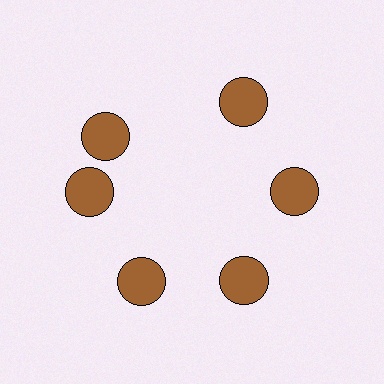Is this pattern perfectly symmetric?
No. The 6 brown circles are arranged in a ring, but one element near the 11 o'clock position is rotated out of alignment along the ring, breaking the 6-fold rotational symmetry.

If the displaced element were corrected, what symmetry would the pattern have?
It would have 6-fold rotational symmetry — the pattern would map onto itself every 60 degrees.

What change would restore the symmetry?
The symmetry would be restored by rotating it back into even spacing with its neighbors so that all 6 circles sit at equal angles and equal distance from the center.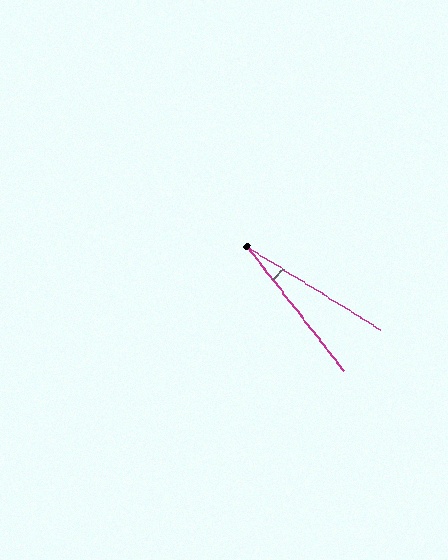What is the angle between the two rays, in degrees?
Approximately 20 degrees.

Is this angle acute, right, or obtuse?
It is acute.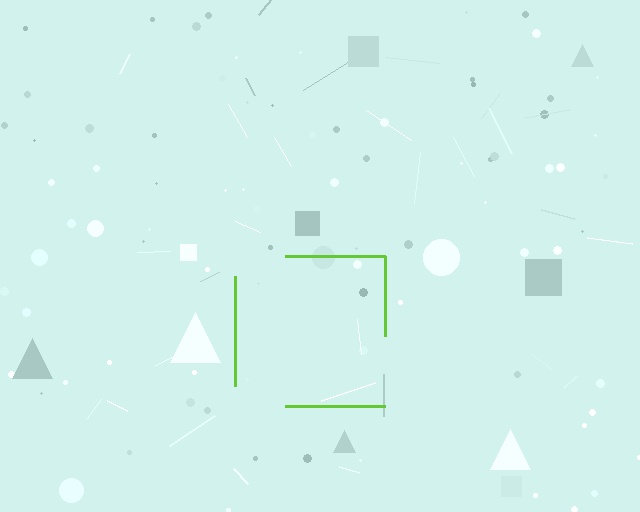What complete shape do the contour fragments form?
The contour fragments form a square.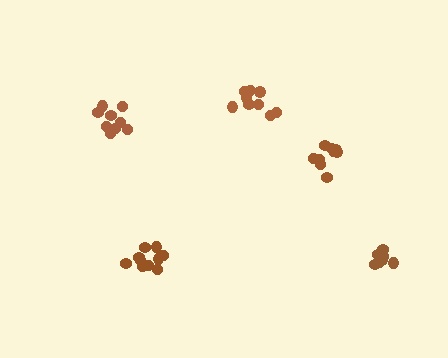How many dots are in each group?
Group 1: 9 dots, Group 2: 10 dots, Group 3: 10 dots, Group 4: 7 dots, Group 5: 9 dots (45 total).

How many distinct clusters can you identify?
There are 5 distinct clusters.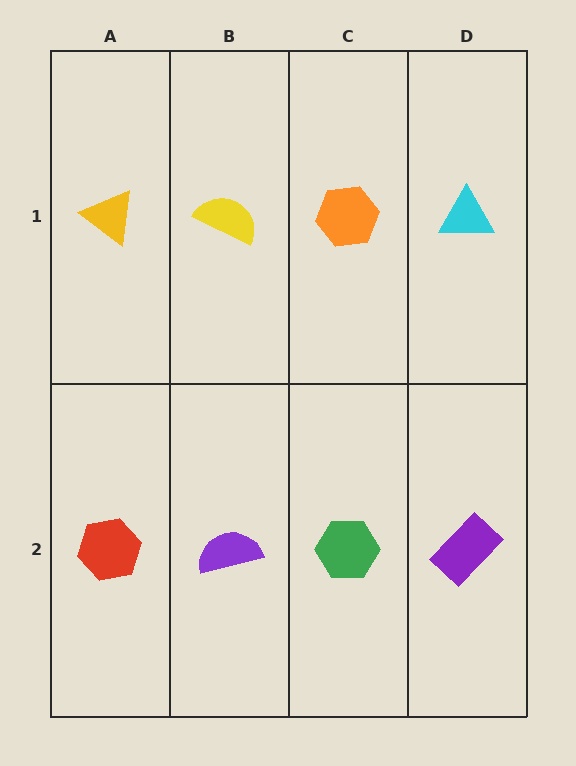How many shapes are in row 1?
4 shapes.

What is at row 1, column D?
A cyan triangle.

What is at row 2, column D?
A purple rectangle.